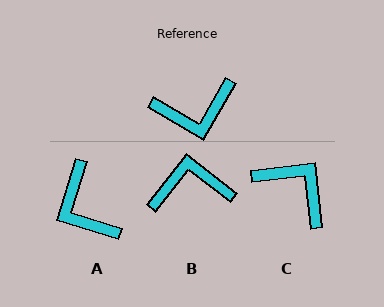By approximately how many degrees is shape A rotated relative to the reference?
Approximately 77 degrees clockwise.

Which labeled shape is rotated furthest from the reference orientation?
B, about 173 degrees away.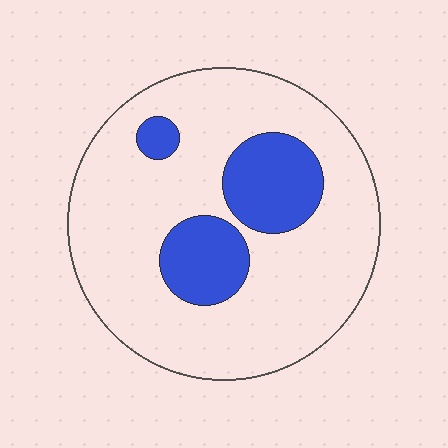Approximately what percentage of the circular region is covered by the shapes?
Approximately 20%.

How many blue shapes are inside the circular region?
3.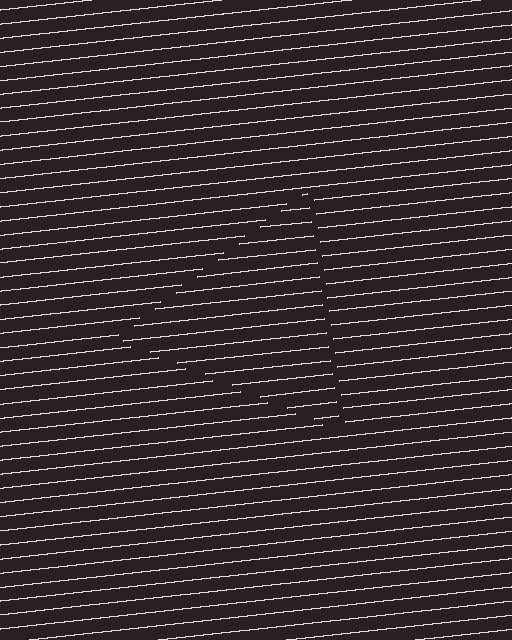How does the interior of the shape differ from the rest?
The interior of the shape contains the same grating, shifted by half a period — the contour is defined by the phase discontinuity where line-ends from the inner and outer gratings abut.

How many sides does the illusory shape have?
3 sides — the line-ends trace a triangle.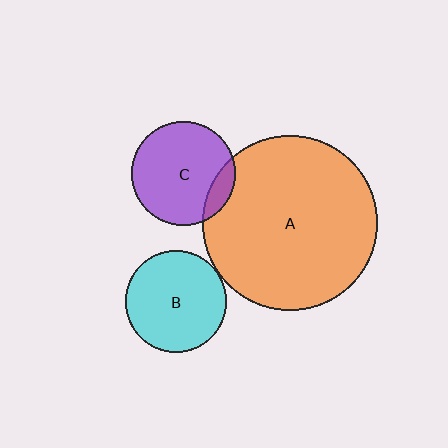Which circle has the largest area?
Circle A (orange).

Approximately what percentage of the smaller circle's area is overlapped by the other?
Approximately 15%.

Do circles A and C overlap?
Yes.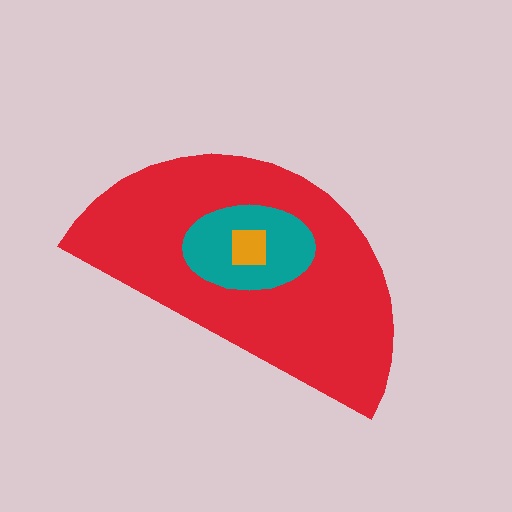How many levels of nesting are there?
3.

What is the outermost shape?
The red semicircle.